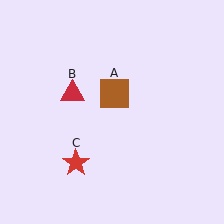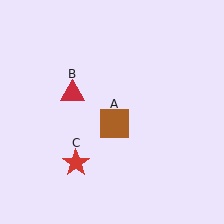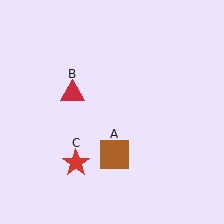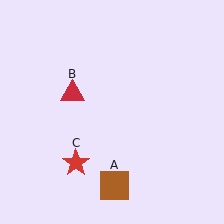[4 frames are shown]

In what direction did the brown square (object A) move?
The brown square (object A) moved down.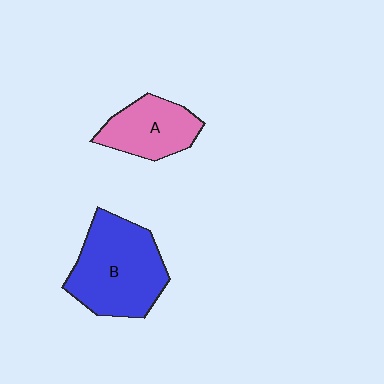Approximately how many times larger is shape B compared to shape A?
Approximately 1.6 times.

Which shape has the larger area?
Shape B (blue).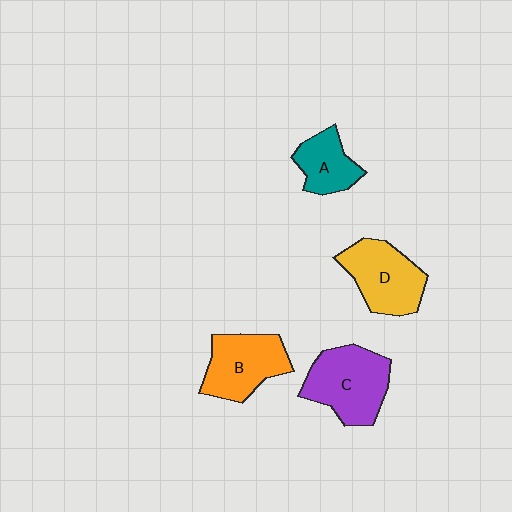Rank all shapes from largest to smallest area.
From largest to smallest: C (purple), D (yellow), B (orange), A (teal).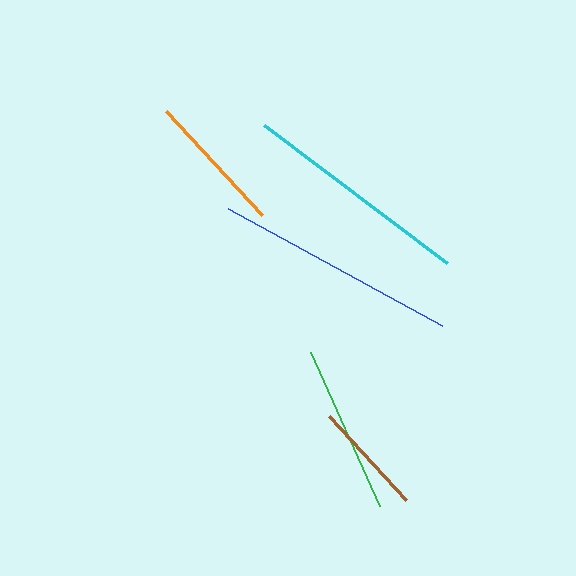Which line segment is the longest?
The blue line is the longest at approximately 243 pixels.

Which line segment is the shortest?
The brown line is the shortest at approximately 114 pixels.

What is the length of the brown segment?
The brown segment is approximately 114 pixels long.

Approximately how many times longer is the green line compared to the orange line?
The green line is approximately 1.2 times the length of the orange line.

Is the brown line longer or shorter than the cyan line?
The cyan line is longer than the brown line.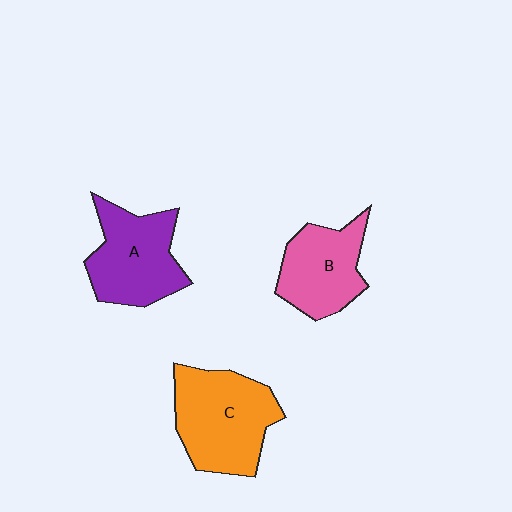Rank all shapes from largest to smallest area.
From largest to smallest: C (orange), A (purple), B (pink).